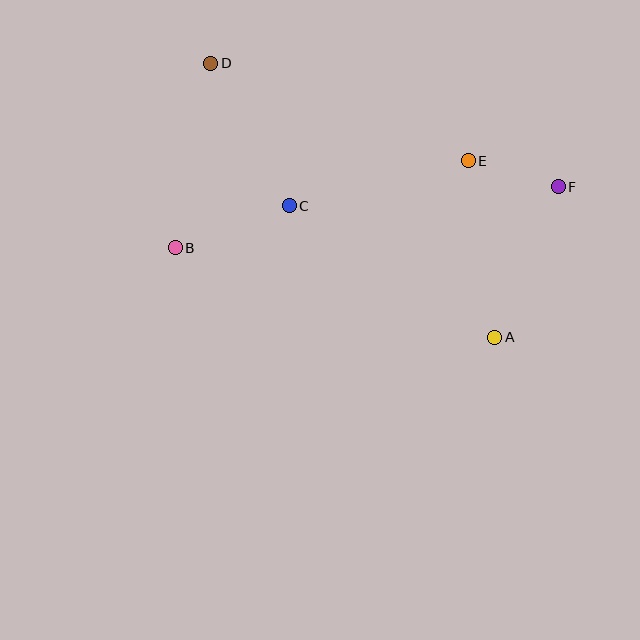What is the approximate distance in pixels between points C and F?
The distance between C and F is approximately 270 pixels.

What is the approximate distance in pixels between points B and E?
The distance between B and E is approximately 305 pixels.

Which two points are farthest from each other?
Points A and D are farthest from each other.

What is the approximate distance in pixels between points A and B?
The distance between A and B is approximately 332 pixels.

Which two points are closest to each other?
Points E and F are closest to each other.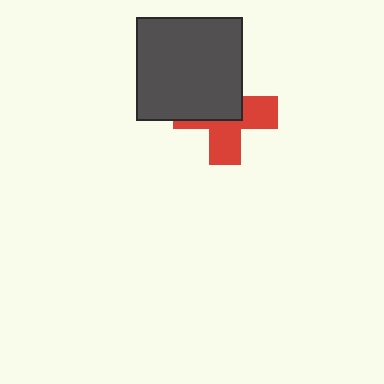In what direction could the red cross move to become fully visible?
The red cross could move toward the lower-right. That would shift it out from behind the dark gray rectangle entirely.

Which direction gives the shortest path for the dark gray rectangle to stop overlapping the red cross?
Moving toward the upper-left gives the shortest separation.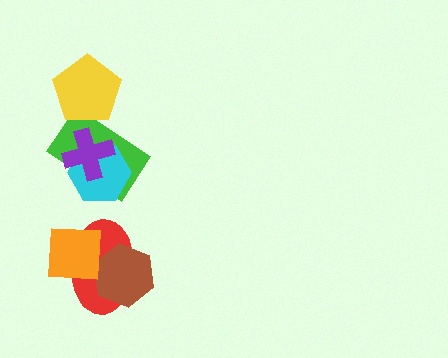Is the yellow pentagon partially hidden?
No, no other shape covers it.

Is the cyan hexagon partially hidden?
Yes, it is partially covered by another shape.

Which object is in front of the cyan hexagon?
The purple cross is in front of the cyan hexagon.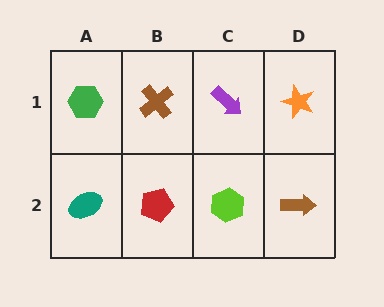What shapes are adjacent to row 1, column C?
A lime hexagon (row 2, column C), a brown cross (row 1, column B), an orange star (row 1, column D).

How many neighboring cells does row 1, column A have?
2.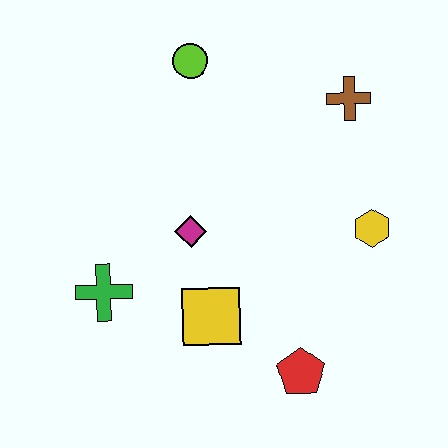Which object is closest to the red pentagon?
The yellow square is closest to the red pentagon.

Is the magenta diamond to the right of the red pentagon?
No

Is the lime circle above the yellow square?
Yes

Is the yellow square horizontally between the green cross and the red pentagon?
Yes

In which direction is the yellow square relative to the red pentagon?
The yellow square is to the left of the red pentagon.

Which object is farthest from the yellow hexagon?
The green cross is farthest from the yellow hexagon.